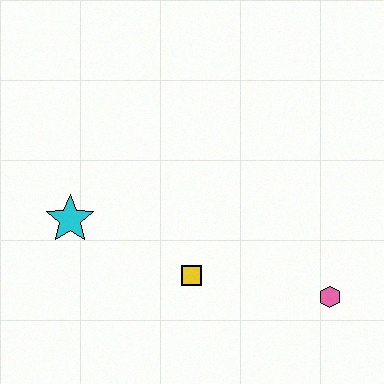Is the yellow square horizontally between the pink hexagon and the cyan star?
Yes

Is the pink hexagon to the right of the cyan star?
Yes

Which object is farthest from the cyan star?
The pink hexagon is farthest from the cyan star.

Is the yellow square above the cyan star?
No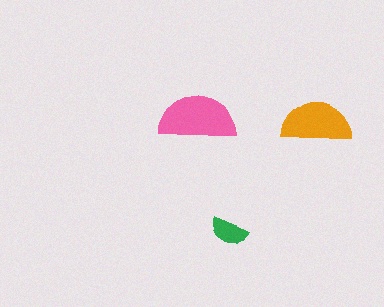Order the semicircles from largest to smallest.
the pink one, the orange one, the green one.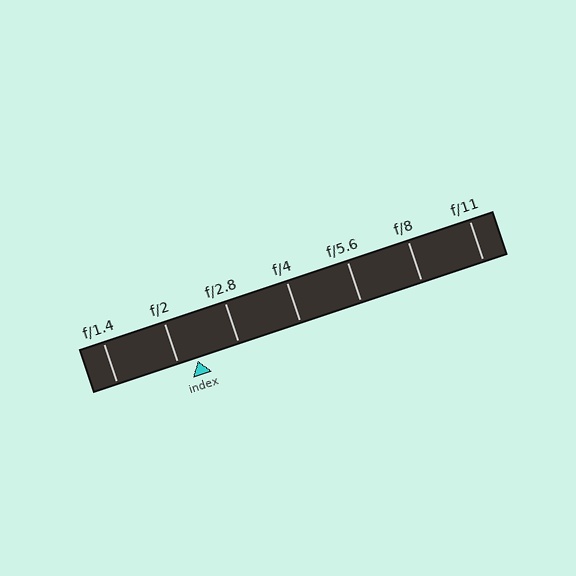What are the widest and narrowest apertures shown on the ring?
The widest aperture shown is f/1.4 and the narrowest is f/11.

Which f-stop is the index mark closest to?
The index mark is closest to f/2.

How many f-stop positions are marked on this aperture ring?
There are 7 f-stop positions marked.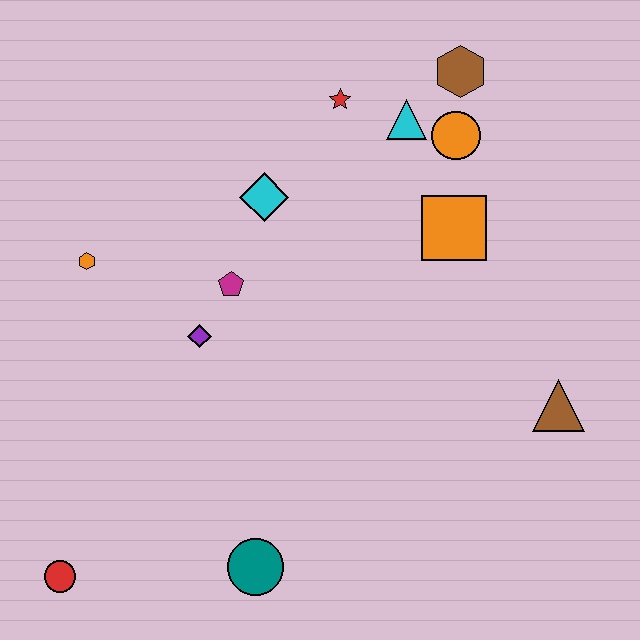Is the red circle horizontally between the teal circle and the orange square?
No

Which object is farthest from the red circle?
The brown hexagon is farthest from the red circle.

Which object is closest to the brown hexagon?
The orange circle is closest to the brown hexagon.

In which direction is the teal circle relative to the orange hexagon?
The teal circle is below the orange hexagon.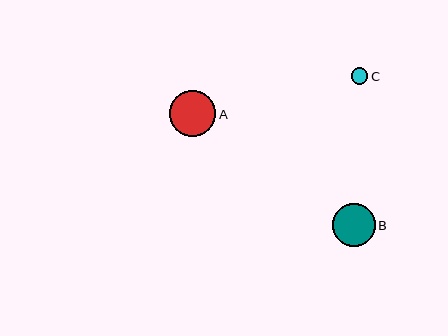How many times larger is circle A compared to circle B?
Circle A is approximately 1.1 times the size of circle B.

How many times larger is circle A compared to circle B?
Circle A is approximately 1.1 times the size of circle B.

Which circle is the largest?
Circle A is the largest with a size of approximately 47 pixels.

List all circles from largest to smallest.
From largest to smallest: A, B, C.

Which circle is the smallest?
Circle C is the smallest with a size of approximately 17 pixels.